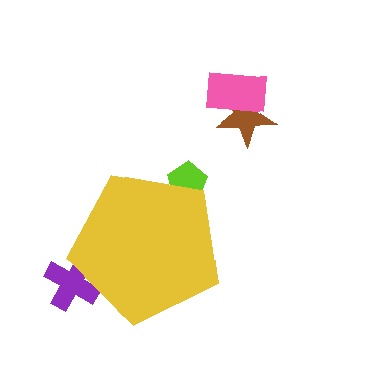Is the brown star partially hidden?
No, the brown star is fully visible.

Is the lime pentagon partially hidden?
Yes, the lime pentagon is partially hidden behind the yellow pentagon.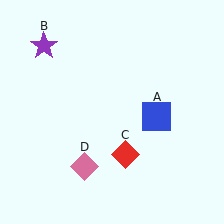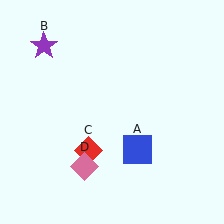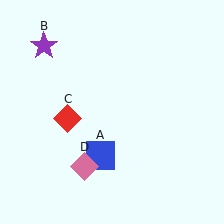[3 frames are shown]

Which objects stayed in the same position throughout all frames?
Purple star (object B) and pink diamond (object D) remained stationary.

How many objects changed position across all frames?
2 objects changed position: blue square (object A), red diamond (object C).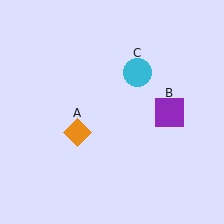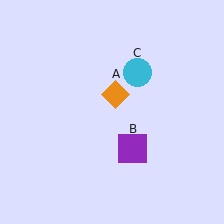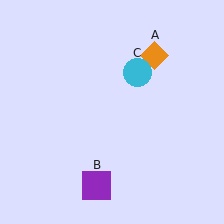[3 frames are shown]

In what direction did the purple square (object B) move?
The purple square (object B) moved down and to the left.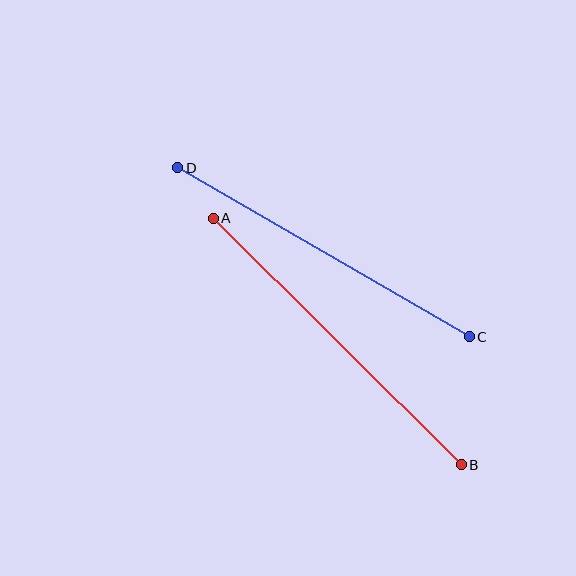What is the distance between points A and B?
The distance is approximately 350 pixels.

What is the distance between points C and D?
The distance is approximately 337 pixels.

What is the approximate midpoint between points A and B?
The midpoint is at approximately (337, 342) pixels.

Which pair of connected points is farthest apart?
Points A and B are farthest apart.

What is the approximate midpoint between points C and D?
The midpoint is at approximately (323, 252) pixels.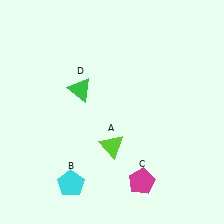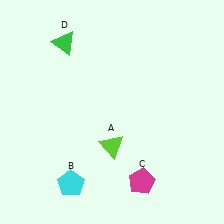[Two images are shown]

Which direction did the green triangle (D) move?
The green triangle (D) moved up.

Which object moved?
The green triangle (D) moved up.